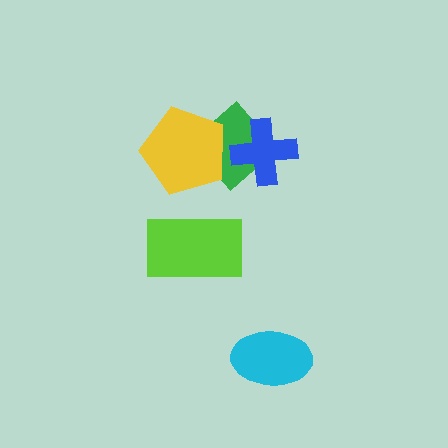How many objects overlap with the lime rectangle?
0 objects overlap with the lime rectangle.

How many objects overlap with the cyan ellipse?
0 objects overlap with the cyan ellipse.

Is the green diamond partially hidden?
Yes, it is partially covered by another shape.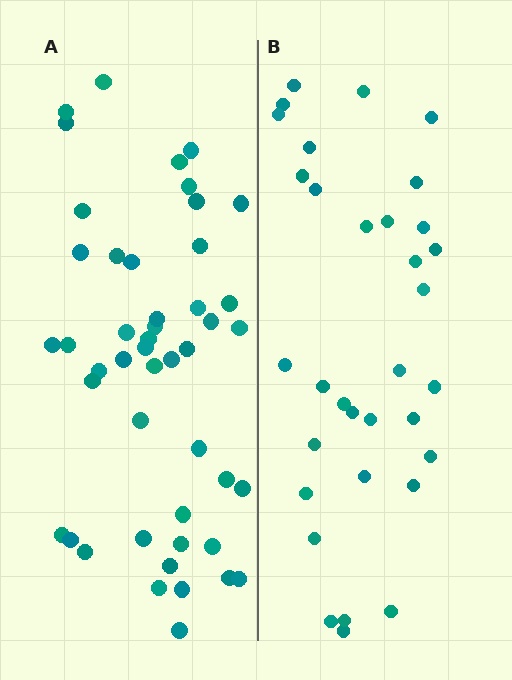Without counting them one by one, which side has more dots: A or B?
Region A (the left region) has more dots.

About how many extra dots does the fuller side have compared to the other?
Region A has approximately 15 more dots than region B.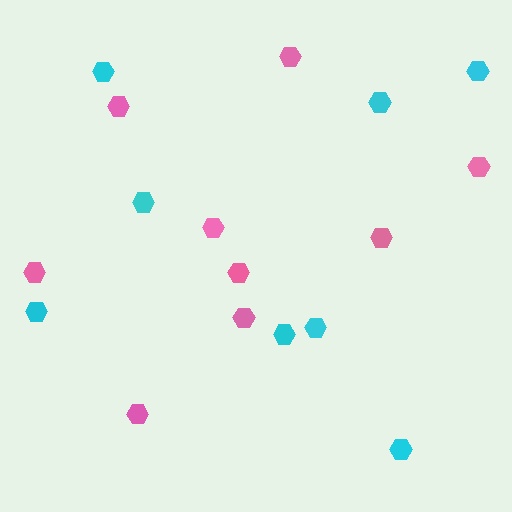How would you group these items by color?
There are 2 groups: one group of pink hexagons (9) and one group of cyan hexagons (8).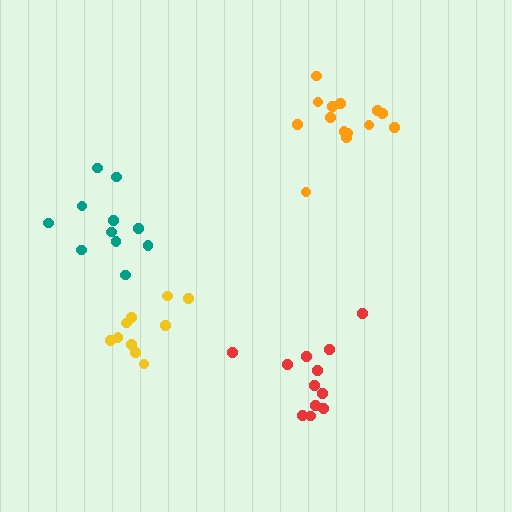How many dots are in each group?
Group 1: 12 dots, Group 2: 10 dots, Group 3: 14 dots, Group 4: 11 dots (47 total).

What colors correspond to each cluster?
The clusters are colored: red, yellow, orange, teal.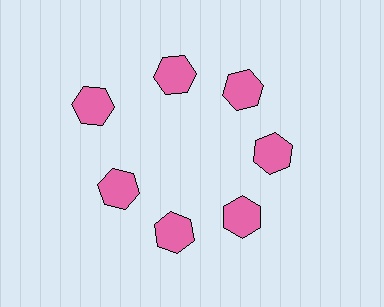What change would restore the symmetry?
The symmetry would be restored by moving it inward, back onto the ring so that all 7 hexagons sit at equal angles and equal distance from the center.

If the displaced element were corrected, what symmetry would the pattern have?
It would have 7-fold rotational symmetry — the pattern would map onto itself every 51 degrees.